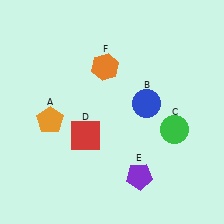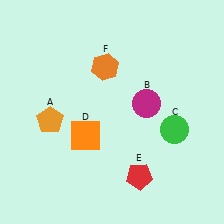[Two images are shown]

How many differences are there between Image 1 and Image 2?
There are 3 differences between the two images.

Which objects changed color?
B changed from blue to magenta. D changed from red to orange. E changed from purple to red.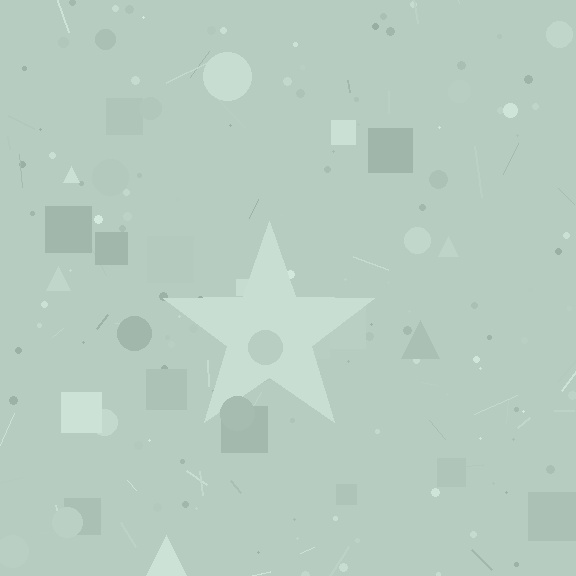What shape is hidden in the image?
A star is hidden in the image.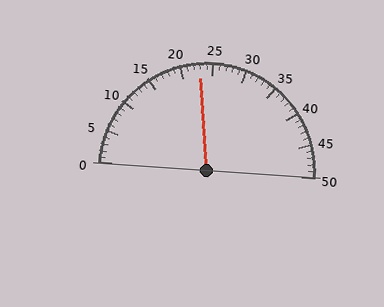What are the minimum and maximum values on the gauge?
The gauge ranges from 0 to 50.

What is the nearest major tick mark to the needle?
The nearest major tick mark is 25.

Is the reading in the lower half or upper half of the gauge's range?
The reading is in the lower half of the range (0 to 50).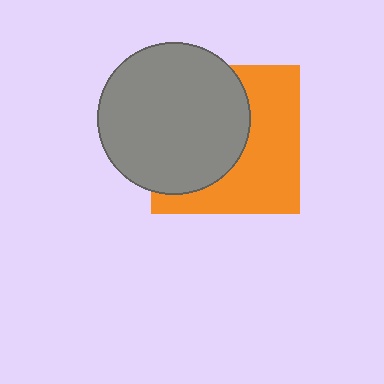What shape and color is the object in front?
The object in front is a gray circle.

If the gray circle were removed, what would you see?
You would see the complete orange square.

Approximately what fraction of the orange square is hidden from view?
Roughly 51% of the orange square is hidden behind the gray circle.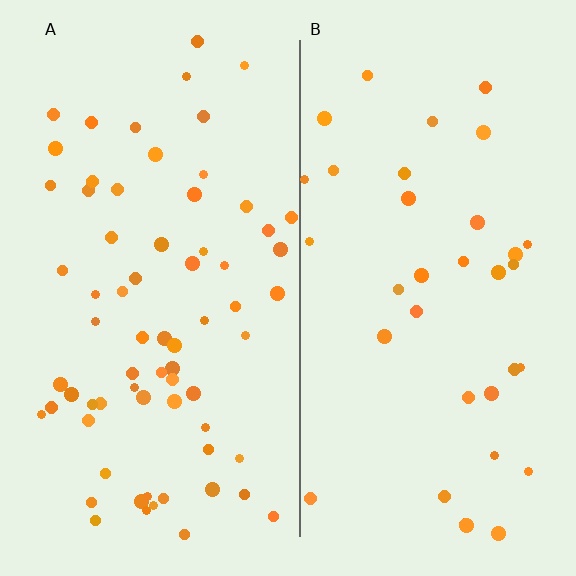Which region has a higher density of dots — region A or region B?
A (the left).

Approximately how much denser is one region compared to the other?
Approximately 1.9× — region A over region B.